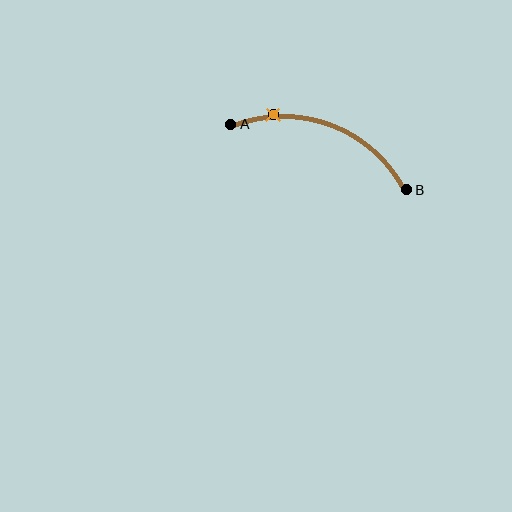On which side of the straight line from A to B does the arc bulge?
The arc bulges above the straight line connecting A and B.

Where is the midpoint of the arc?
The arc midpoint is the point on the curve farthest from the straight line joining A and B. It sits above that line.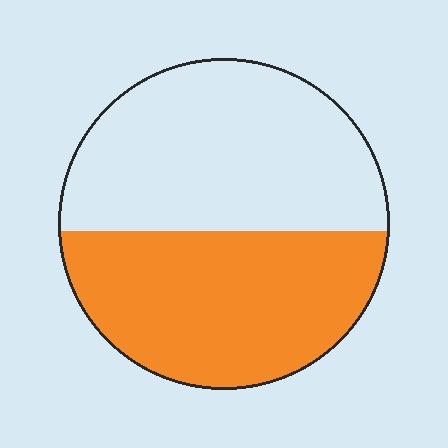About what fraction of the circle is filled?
About one half (1/2).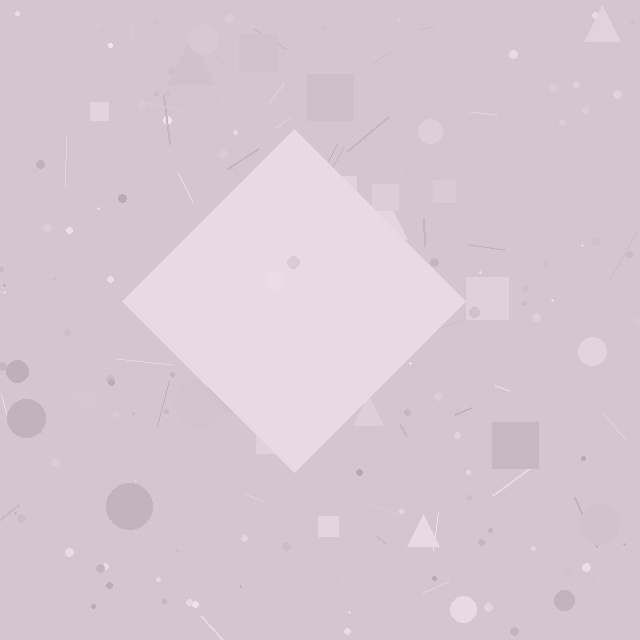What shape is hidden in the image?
A diamond is hidden in the image.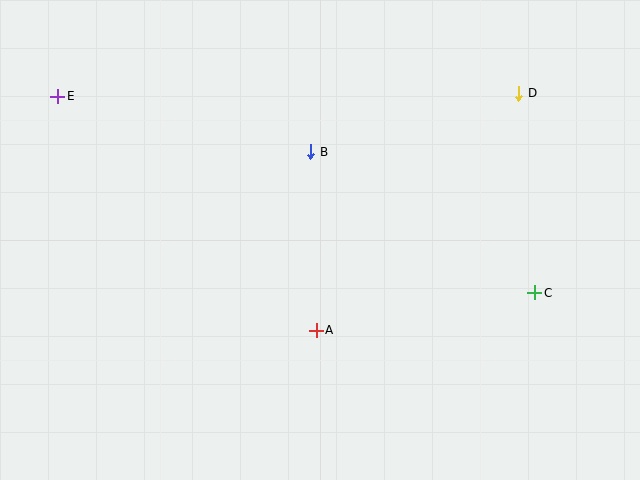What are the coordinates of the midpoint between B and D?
The midpoint between B and D is at (415, 123).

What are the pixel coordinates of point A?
Point A is at (316, 330).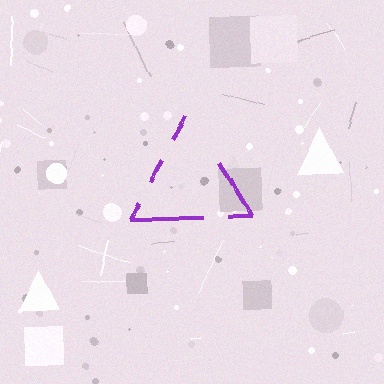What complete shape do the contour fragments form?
The contour fragments form a triangle.